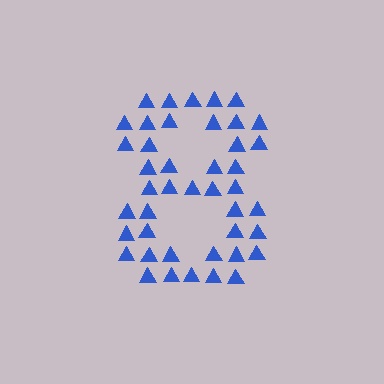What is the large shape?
The large shape is the digit 8.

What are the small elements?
The small elements are triangles.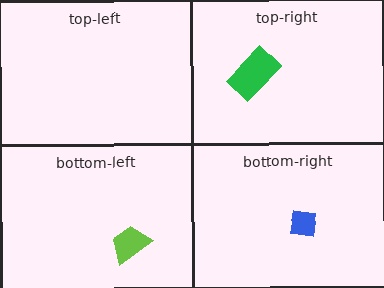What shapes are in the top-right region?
The green rectangle.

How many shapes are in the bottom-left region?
1.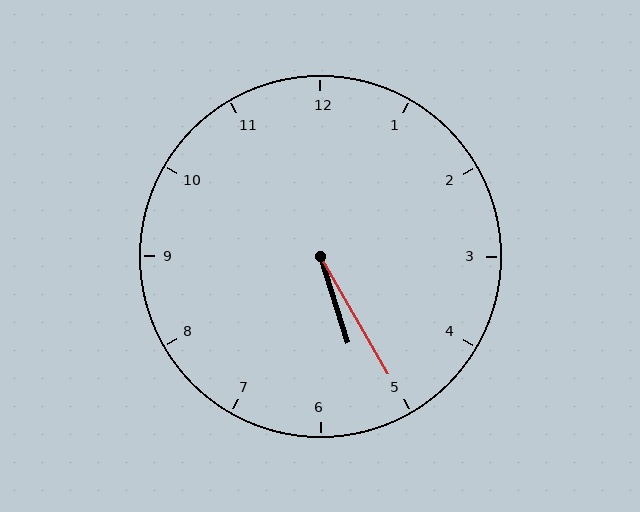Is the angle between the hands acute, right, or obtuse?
It is acute.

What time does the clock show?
5:25.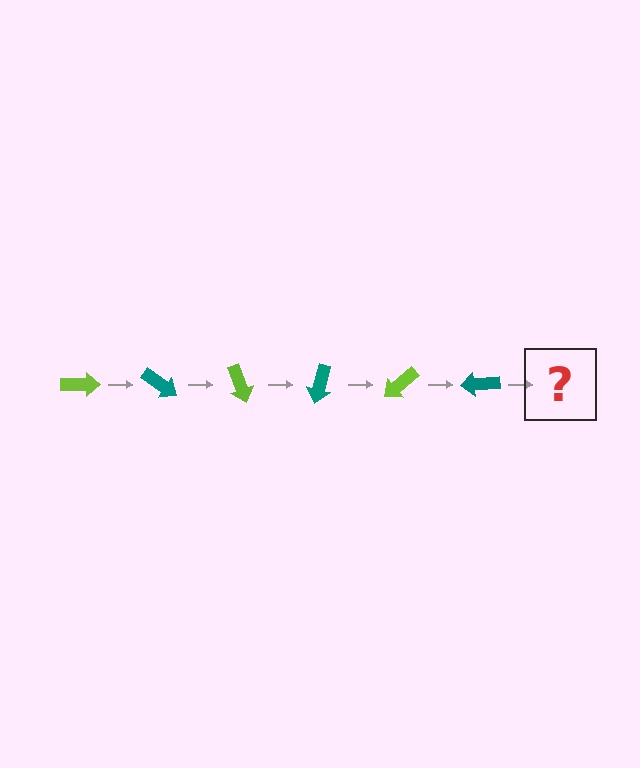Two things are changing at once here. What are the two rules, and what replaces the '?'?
The two rules are that it rotates 35 degrees each step and the color cycles through lime and teal. The '?' should be a lime arrow, rotated 210 degrees from the start.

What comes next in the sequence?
The next element should be a lime arrow, rotated 210 degrees from the start.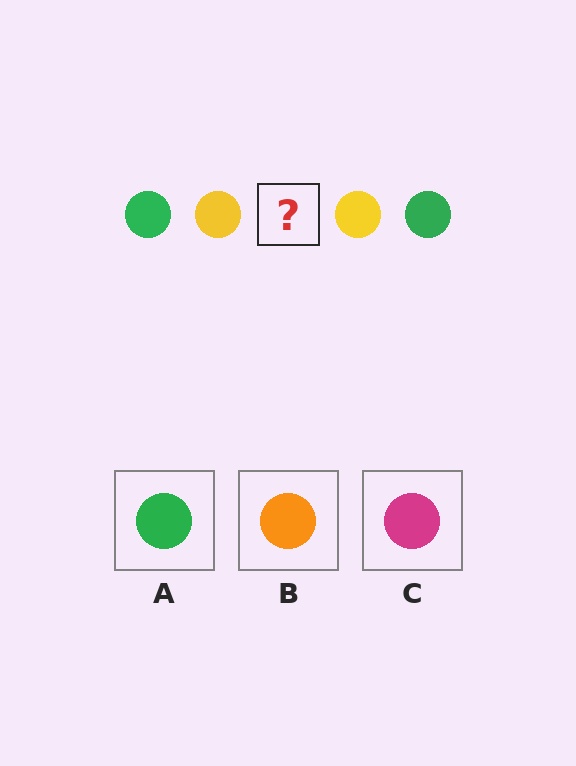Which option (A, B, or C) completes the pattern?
A.